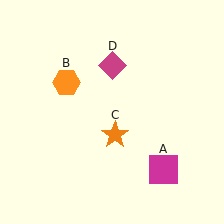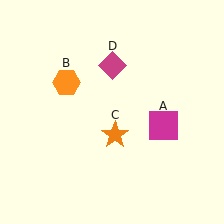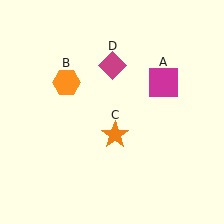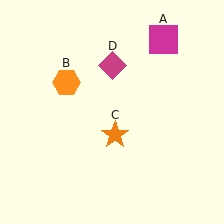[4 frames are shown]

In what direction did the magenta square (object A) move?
The magenta square (object A) moved up.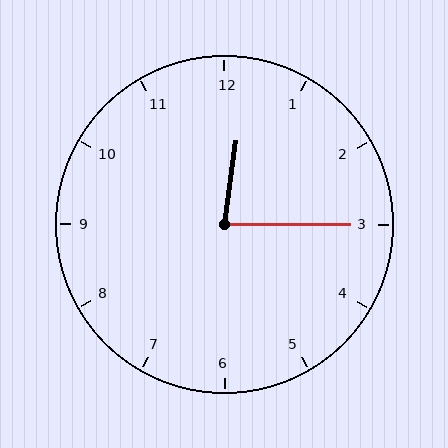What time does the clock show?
12:15.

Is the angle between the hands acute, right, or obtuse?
It is acute.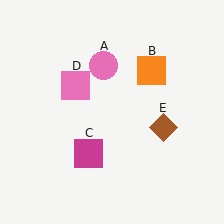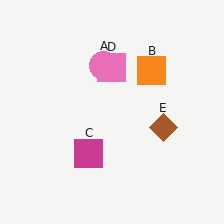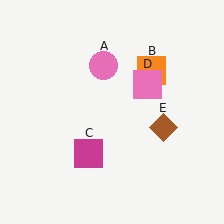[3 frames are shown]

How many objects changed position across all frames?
1 object changed position: pink square (object D).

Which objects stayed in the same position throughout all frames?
Pink circle (object A) and orange square (object B) and magenta square (object C) and brown diamond (object E) remained stationary.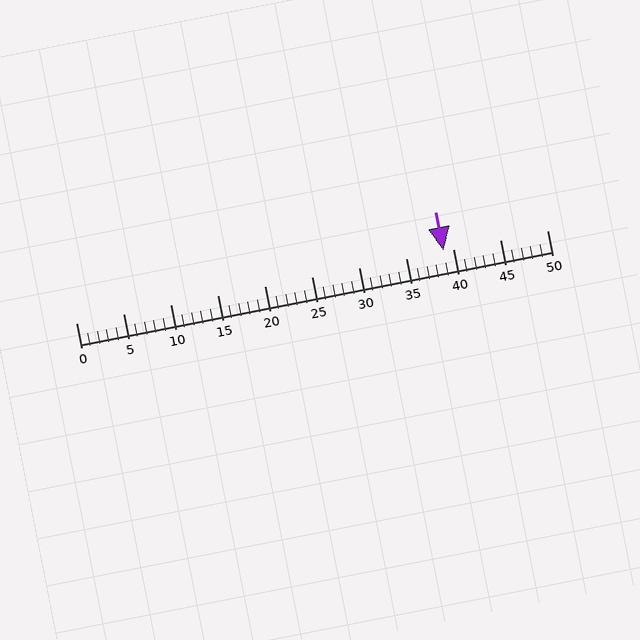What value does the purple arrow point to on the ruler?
The purple arrow points to approximately 39.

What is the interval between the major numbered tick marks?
The major tick marks are spaced 5 units apart.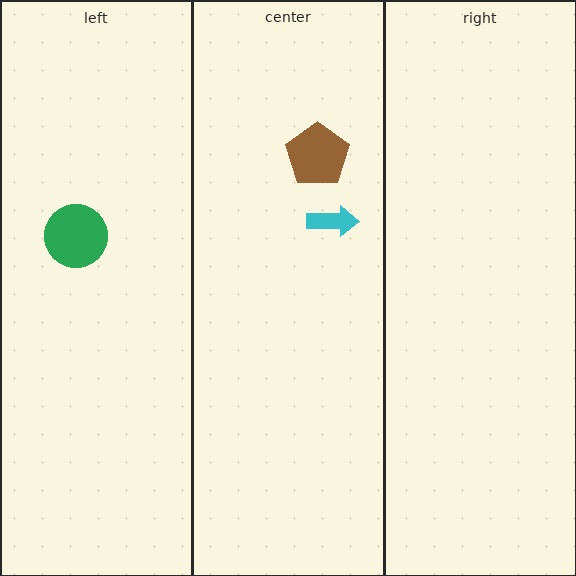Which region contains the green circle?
The left region.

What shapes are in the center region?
The brown pentagon, the cyan arrow.